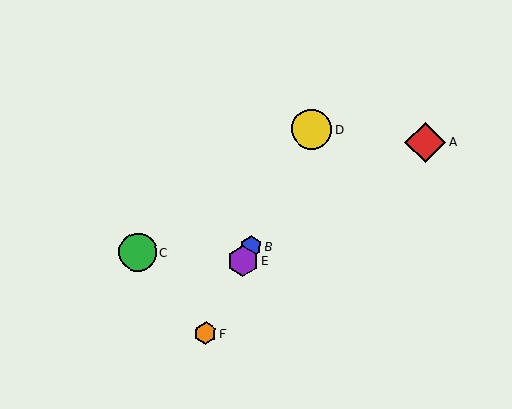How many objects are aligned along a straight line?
4 objects (B, D, E, F) are aligned along a straight line.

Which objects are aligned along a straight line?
Objects B, D, E, F are aligned along a straight line.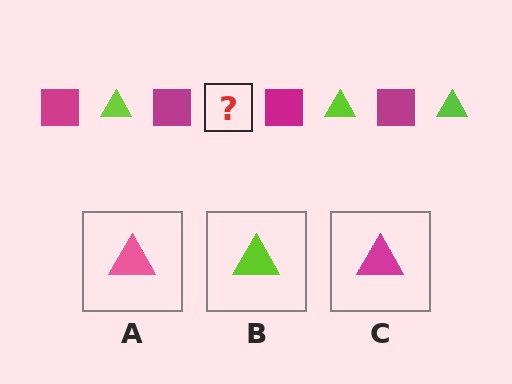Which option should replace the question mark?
Option B.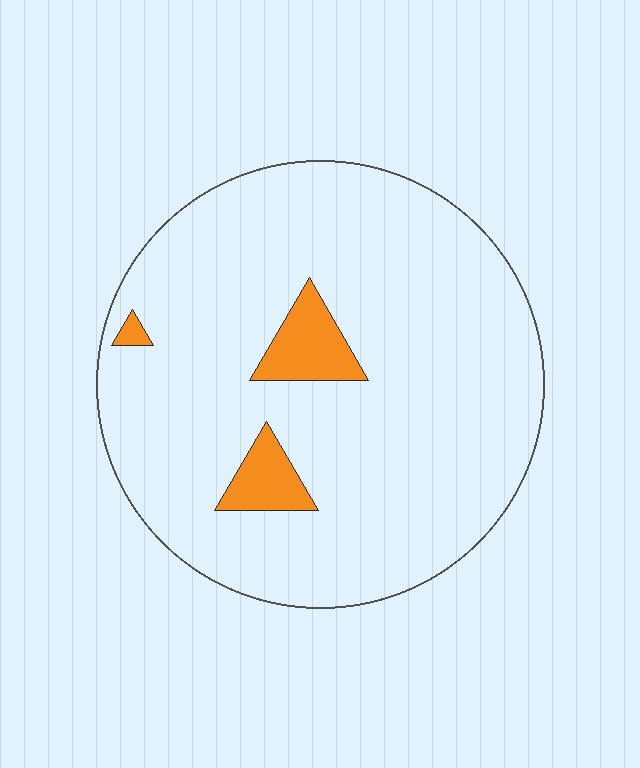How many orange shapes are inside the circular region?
3.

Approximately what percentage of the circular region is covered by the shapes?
Approximately 10%.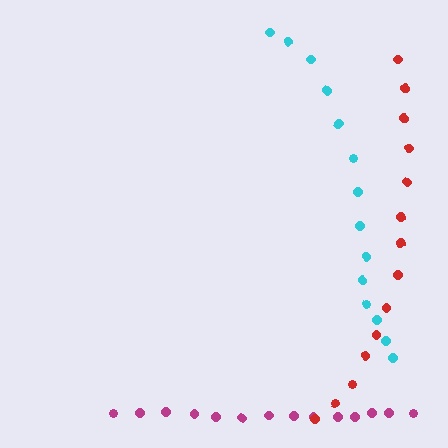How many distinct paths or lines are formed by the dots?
There are 3 distinct paths.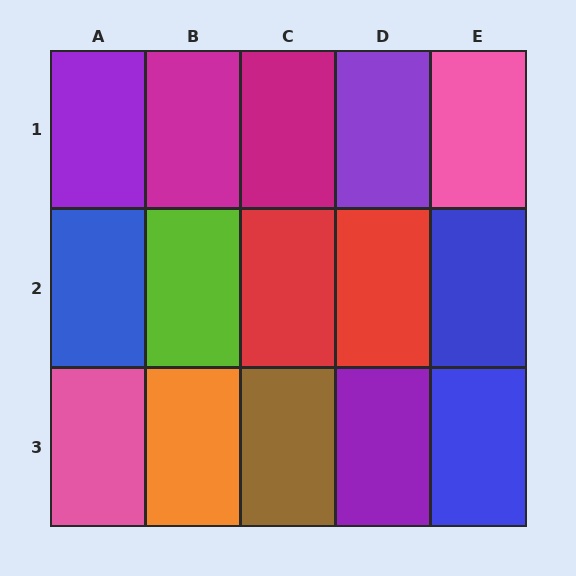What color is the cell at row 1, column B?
Magenta.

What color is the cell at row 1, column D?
Purple.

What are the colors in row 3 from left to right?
Pink, orange, brown, purple, blue.